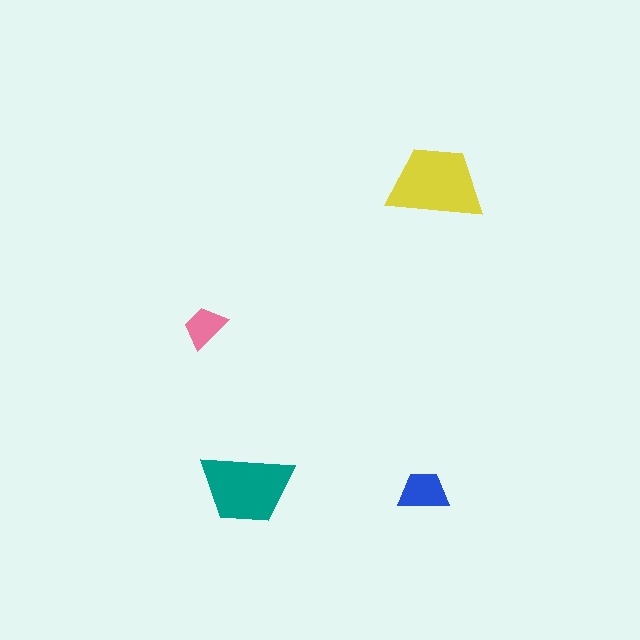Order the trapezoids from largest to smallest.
the yellow one, the teal one, the blue one, the pink one.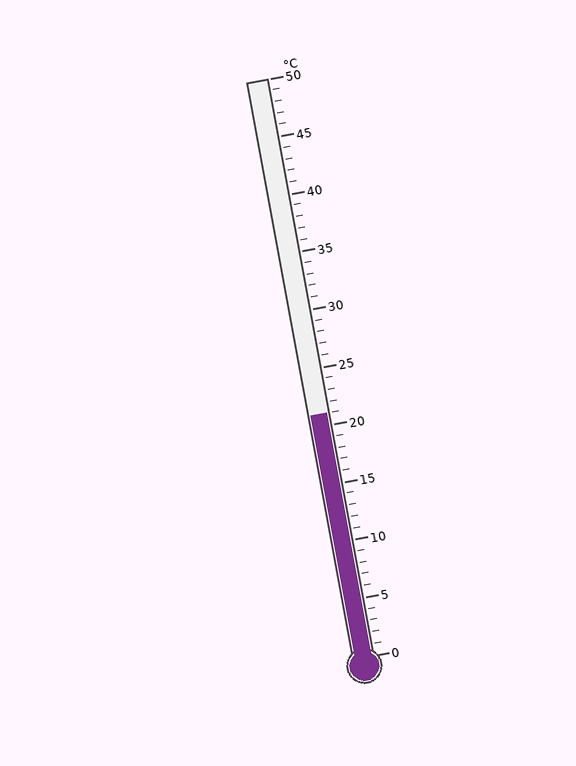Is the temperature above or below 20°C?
The temperature is above 20°C.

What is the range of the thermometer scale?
The thermometer scale ranges from 0°C to 50°C.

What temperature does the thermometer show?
The thermometer shows approximately 21°C.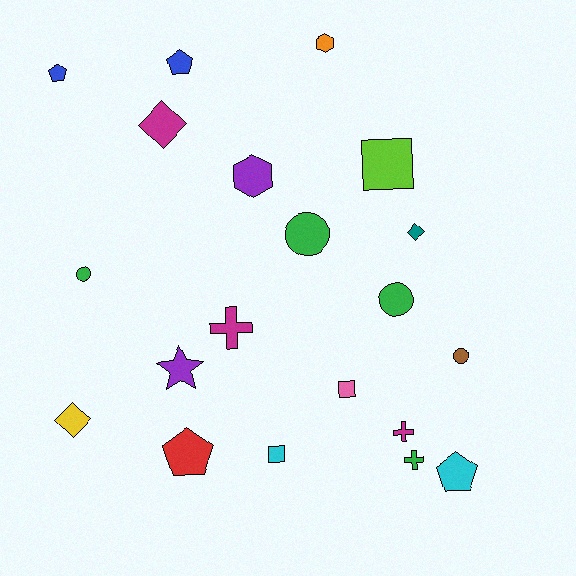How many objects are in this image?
There are 20 objects.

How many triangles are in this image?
There are no triangles.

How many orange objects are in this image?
There is 1 orange object.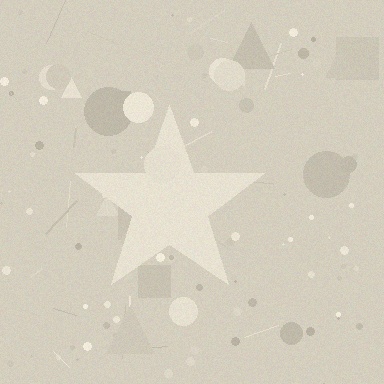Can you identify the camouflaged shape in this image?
The camouflaged shape is a star.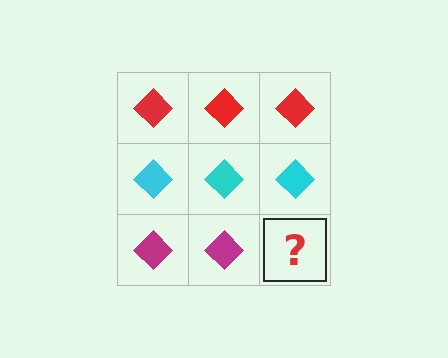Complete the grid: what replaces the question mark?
The question mark should be replaced with a magenta diamond.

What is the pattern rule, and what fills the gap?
The rule is that each row has a consistent color. The gap should be filled with a magenta diamond.